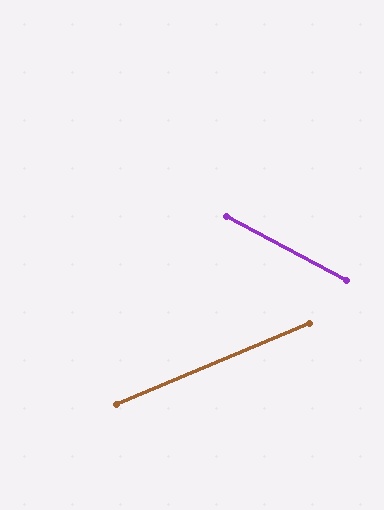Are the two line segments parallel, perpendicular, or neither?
Neither parallel nor perpendicular — they differ by about 51°.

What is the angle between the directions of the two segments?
Approximately 51 degrees.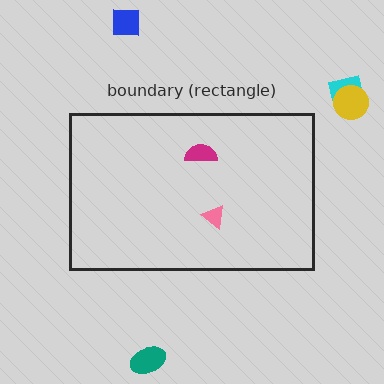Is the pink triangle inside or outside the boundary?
Inside.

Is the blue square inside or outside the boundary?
Outside.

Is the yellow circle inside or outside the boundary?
Outside.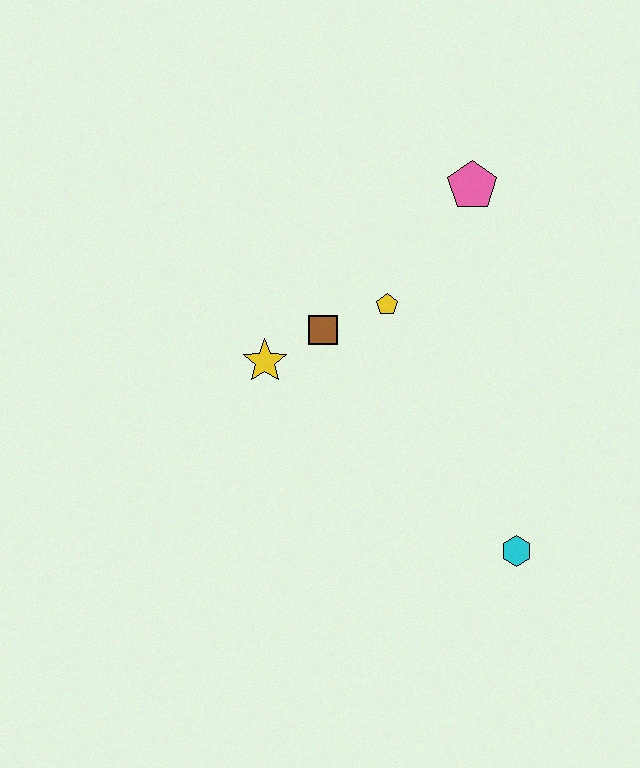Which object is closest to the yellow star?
The brown square is closest to the yellow star.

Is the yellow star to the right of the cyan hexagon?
No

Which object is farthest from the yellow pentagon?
The cyan hexagon is farthest from the yellow pentagon.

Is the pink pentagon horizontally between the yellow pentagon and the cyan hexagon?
Yes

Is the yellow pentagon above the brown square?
Yes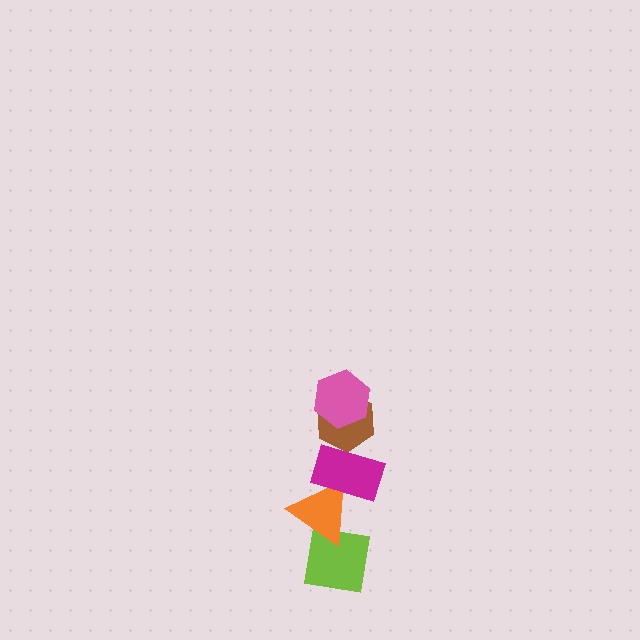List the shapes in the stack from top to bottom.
From top to bottom: the pink hexagon, the brown hexagon, the magenta rectangle, the orange triangle, the lime square.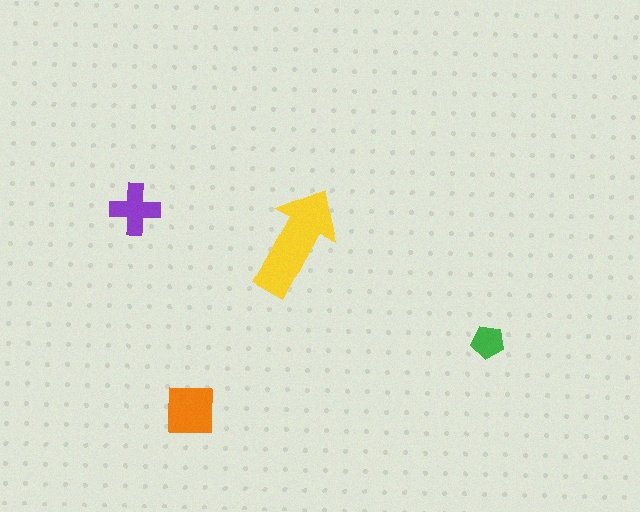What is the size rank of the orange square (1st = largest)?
2nd.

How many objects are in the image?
There are 4 objects in the image.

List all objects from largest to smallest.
The yellow arrow, the orange square, the purple cross, the green pentagon.